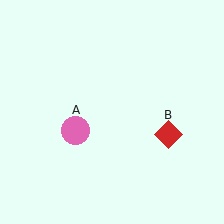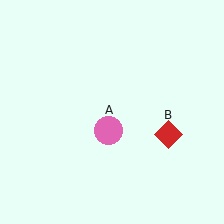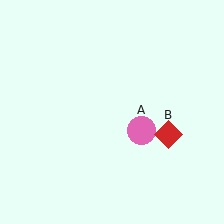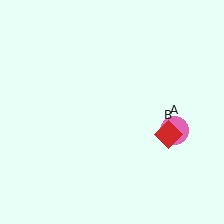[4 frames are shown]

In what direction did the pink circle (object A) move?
The pink circle (object A) moved right.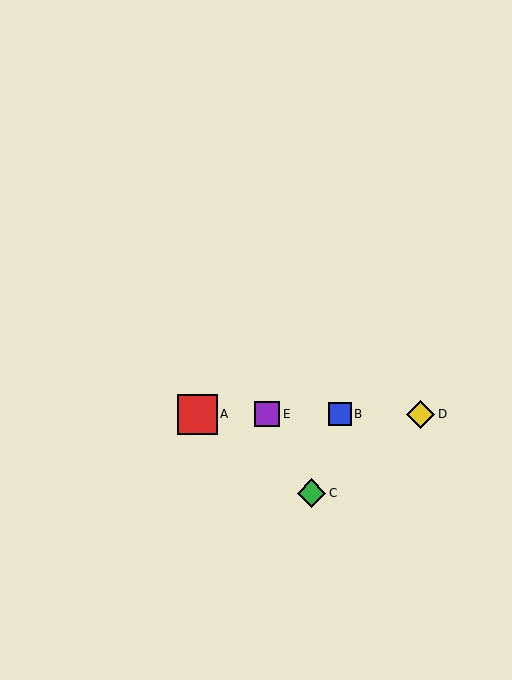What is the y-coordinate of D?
Object D is at y≈414.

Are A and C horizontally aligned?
No, A is at y≈414 and C is at y≈493.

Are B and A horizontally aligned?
Yes, both are at y≈414.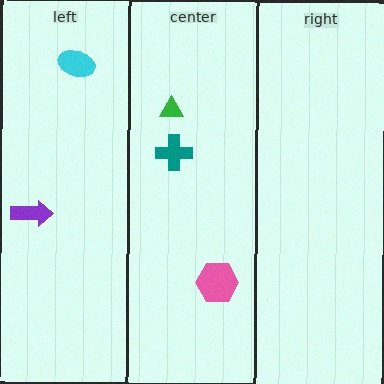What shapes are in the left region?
The cyan ellipse, the purple arrow.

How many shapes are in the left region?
2.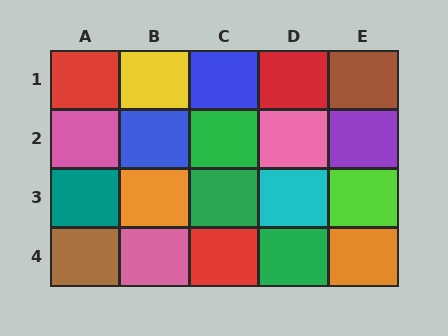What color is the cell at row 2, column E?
Purple.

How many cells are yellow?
1 cell is yellow.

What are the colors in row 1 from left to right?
Red, yellow, blue, red, brown.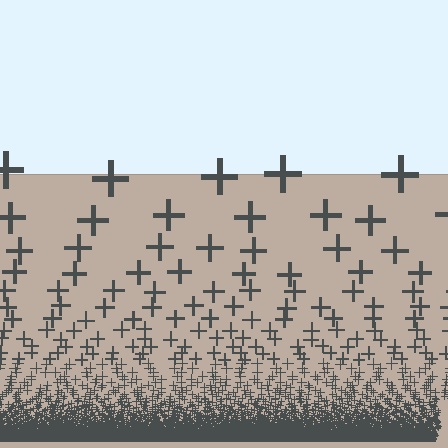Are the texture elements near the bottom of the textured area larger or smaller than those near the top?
Smaller. The gradient is inverted — elements near the bottom are smaller and denser.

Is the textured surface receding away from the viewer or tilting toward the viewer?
The surface appears to tilt toward the viewer. Texture elements get larger and sparser toward the top.